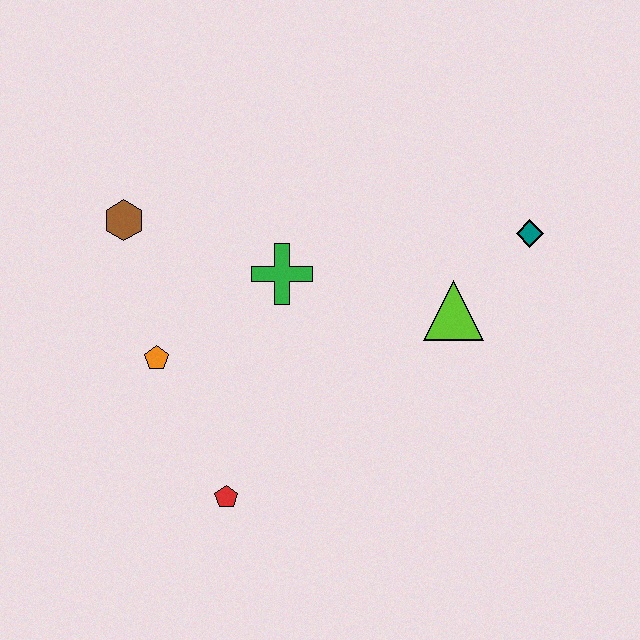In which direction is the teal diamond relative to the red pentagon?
The teal diamond is to the right of the red pentagon.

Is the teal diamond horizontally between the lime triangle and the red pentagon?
No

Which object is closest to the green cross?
The orange pentagon is closest to the green cross.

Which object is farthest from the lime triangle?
The brown hexagon is farthest from the lime triangle.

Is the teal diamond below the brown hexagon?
Yes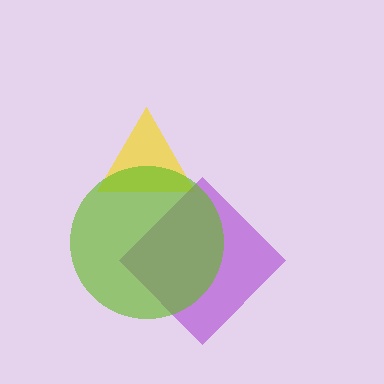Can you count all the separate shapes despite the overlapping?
Yes, there are 3 separate shapes.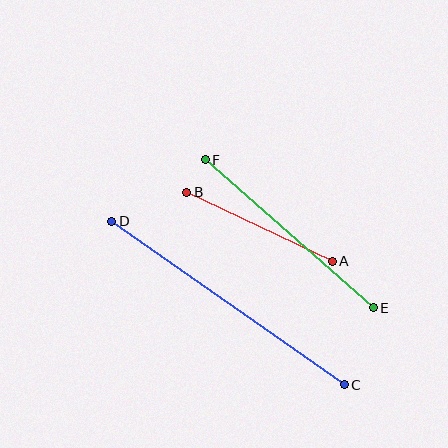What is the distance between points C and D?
The distance is approximately 284 pixels.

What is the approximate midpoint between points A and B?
The midpoint is at approximately (260, 227) pixels.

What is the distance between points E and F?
The distance is approximately 224 pixels.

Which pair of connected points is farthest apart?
Points C and D are farthest apart.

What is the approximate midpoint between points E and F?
The midpoint is at approximately (289, 234) pixels.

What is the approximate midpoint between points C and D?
The midpoint is at approximately (228, 303) pixels.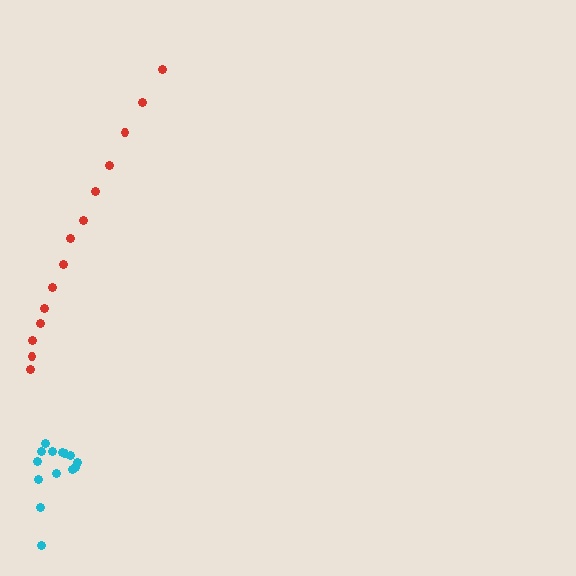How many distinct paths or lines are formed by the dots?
There are 2 distinct paths.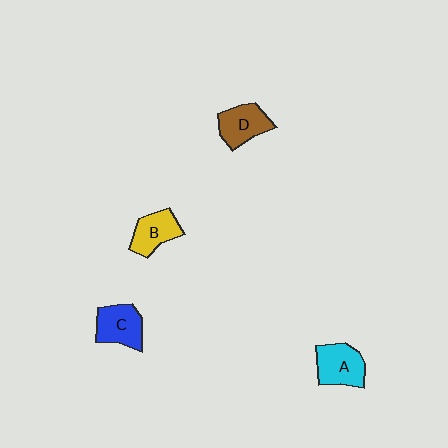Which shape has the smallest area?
Shape B (yellow).